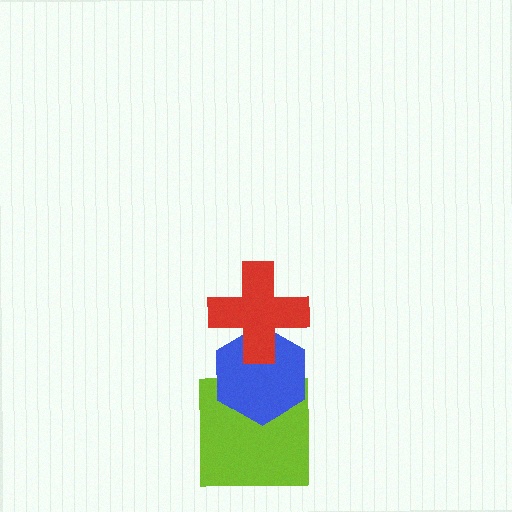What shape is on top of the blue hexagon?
The red cross is on top of the blue hexagon.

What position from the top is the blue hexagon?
The blue hexagon is 2nd from the top.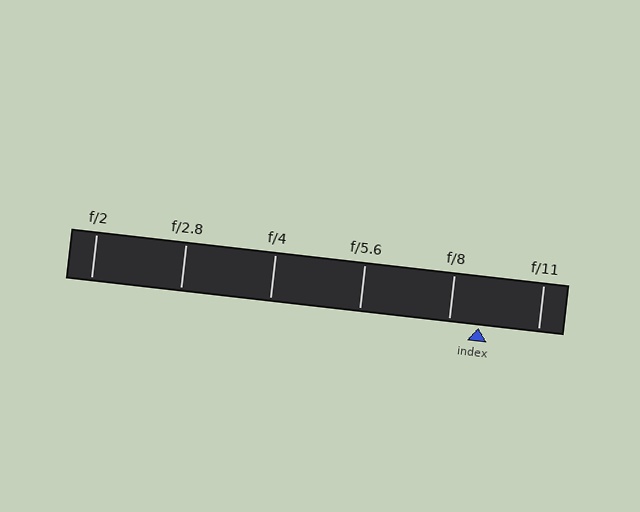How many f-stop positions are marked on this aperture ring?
There are 6 f-stop positions marked.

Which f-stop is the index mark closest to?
The index mark is closest to f/8.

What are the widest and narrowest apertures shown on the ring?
The widest aperture shown is f/2 and the narrowest is f/11.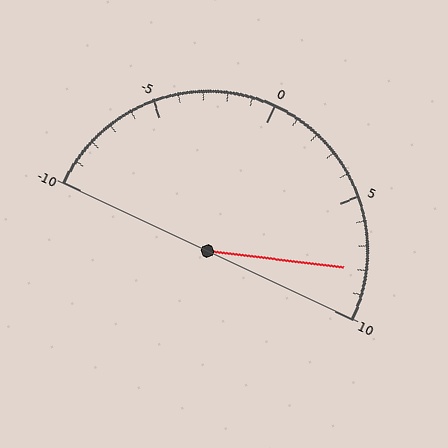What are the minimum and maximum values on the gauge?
The gauge ranges from -10 to 10.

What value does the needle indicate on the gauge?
The needle indicates approximately 8.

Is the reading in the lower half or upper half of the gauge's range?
The reading is in the upper half of the range (-10 to 10).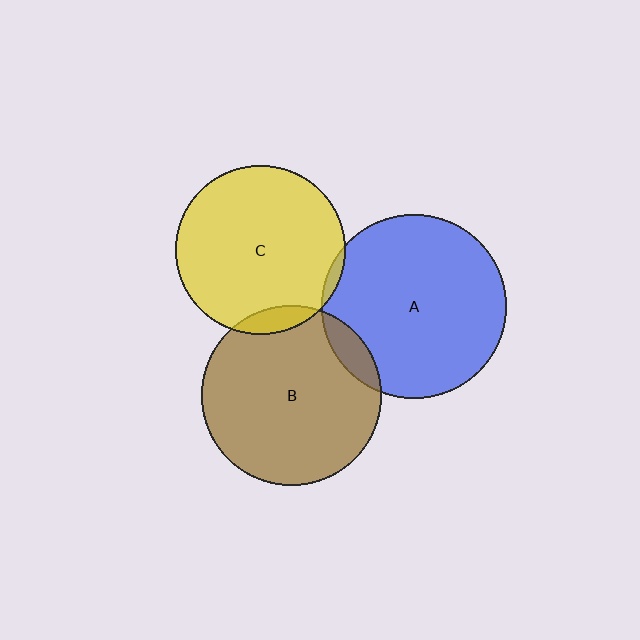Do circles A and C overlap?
Yes.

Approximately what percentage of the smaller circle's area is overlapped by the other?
Approximately 5%.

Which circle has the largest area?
Circle A (blue).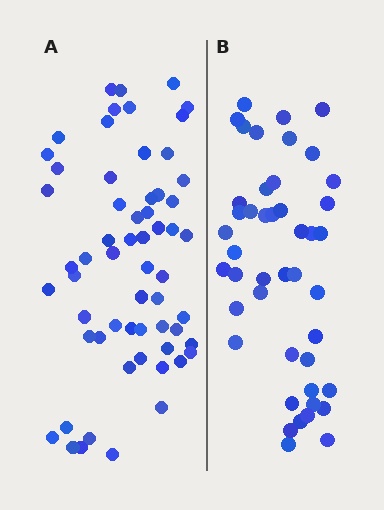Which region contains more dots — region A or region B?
Region A (the left region) has more dots.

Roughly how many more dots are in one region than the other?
Region A has approximately 15 more dots than region B.